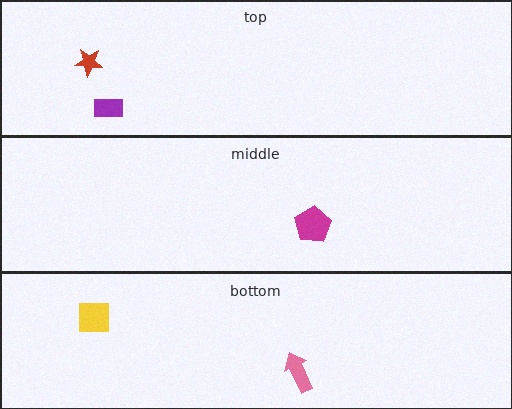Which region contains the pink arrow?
The bottom region.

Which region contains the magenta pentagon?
The middle region.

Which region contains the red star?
The top region.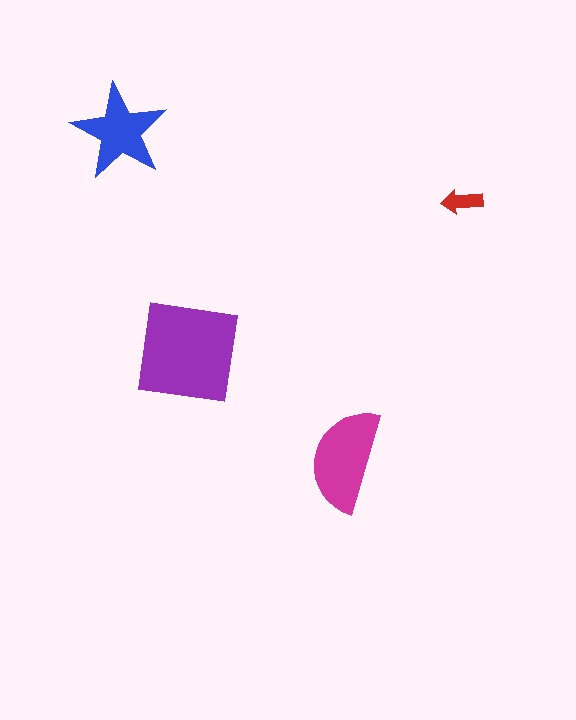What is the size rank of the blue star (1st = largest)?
3rd.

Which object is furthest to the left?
The blue star is leftmost.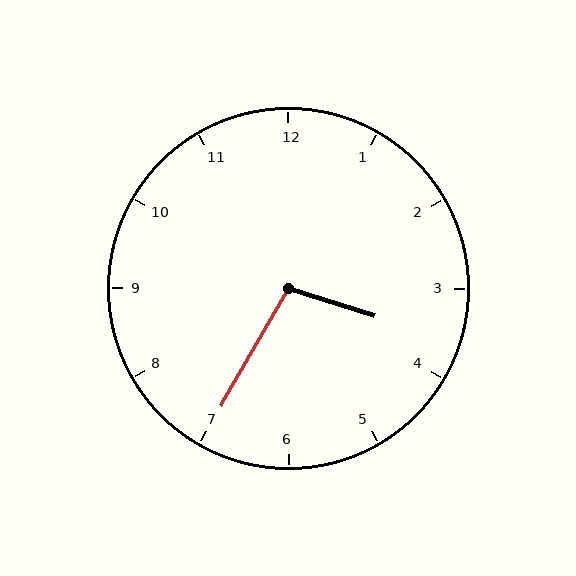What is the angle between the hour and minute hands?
Approximately 102 degrees.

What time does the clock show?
3:35.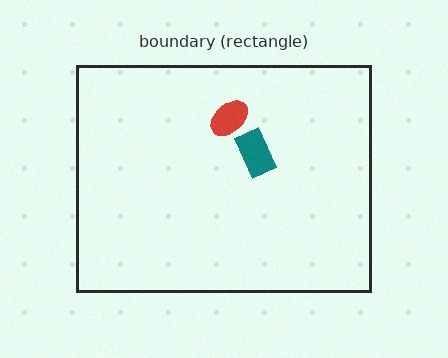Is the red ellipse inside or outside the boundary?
Inside.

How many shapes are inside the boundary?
2 inside, 0 outside.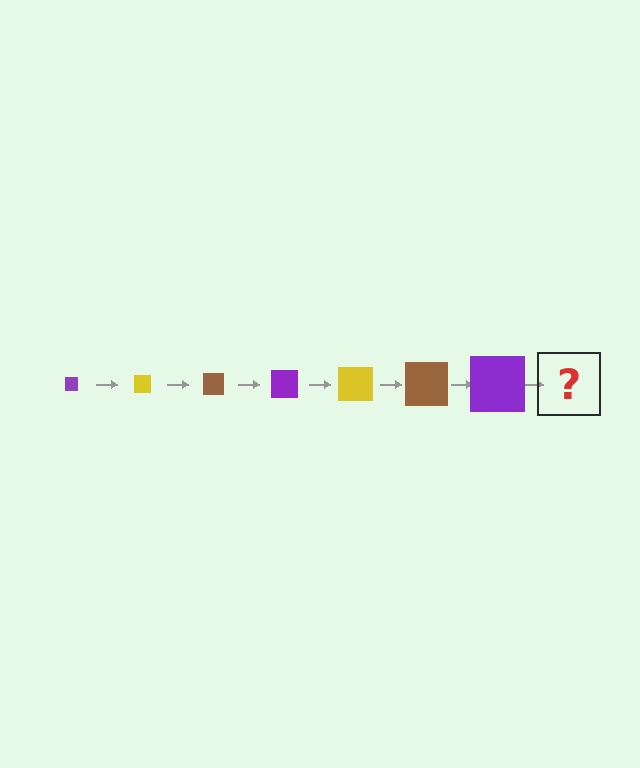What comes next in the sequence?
The next element should be a yellow square, larger than the previous one.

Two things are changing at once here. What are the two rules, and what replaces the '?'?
The two rules are that the square grows larger each step and the color cycles through purple, yellow, and brown. The '?' should be a yellow square, larger than the previous one.